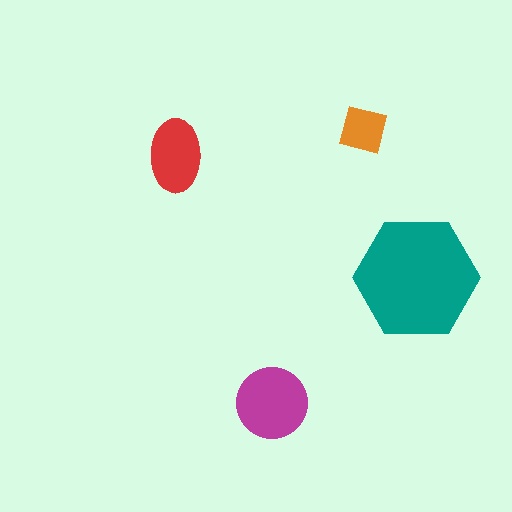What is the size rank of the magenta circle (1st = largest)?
2nd.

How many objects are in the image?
There are 4 objects in the image.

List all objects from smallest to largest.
The orange square, the red ellipse, the magenta circle, the teal hexagon.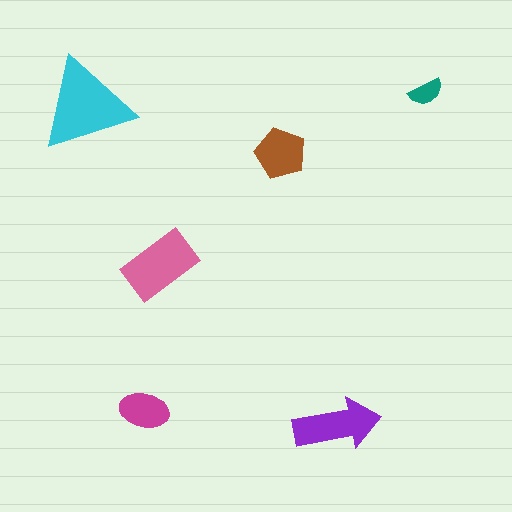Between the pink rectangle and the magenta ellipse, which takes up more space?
The pink rectangle.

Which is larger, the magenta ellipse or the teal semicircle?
The magenta ellipse.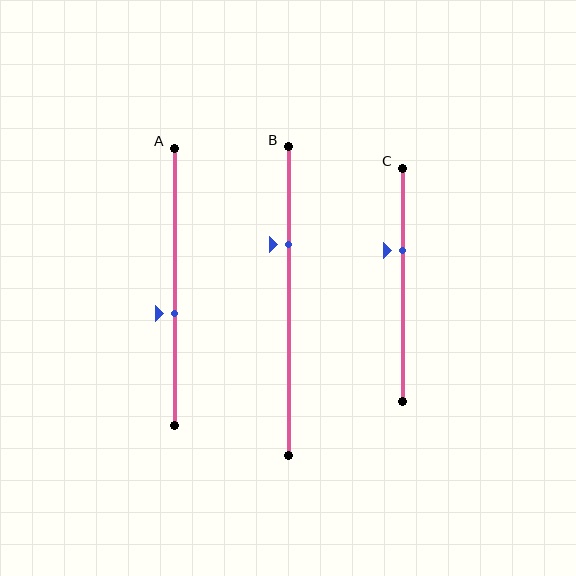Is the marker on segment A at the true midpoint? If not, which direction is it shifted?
No, the marker on segment A is shifted downward by about 9% of the segment length.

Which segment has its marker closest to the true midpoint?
Segment A has its marker closest to the true midpoint.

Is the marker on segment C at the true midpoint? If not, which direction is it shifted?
No, the marker on segment C is shifted upward by about 15% of the segment length.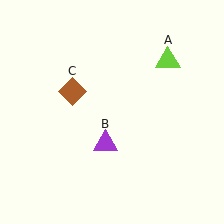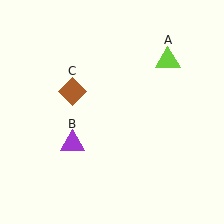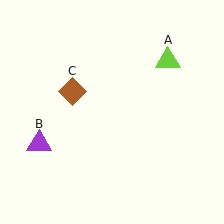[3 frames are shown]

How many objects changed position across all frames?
1 object changed position: purple triangle (object B).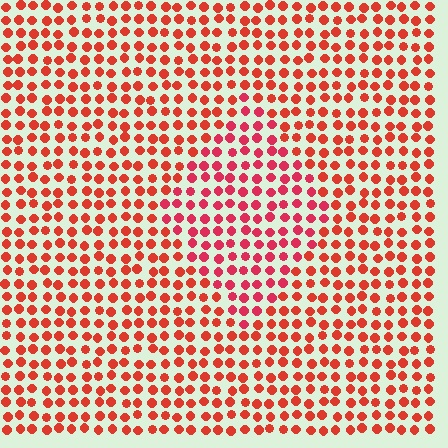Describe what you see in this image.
The image is filled with small red elements in a uniform arrangement. A diamond-shaped region is visible where the elements are tinted to a slightly different hue, forming a subtle color boundary.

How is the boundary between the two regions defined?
The boundary is defined purely by a slight shift in hue (about 20 degrees). Spacing, size, and orientation are identical on both sides.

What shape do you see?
I see a diamond.